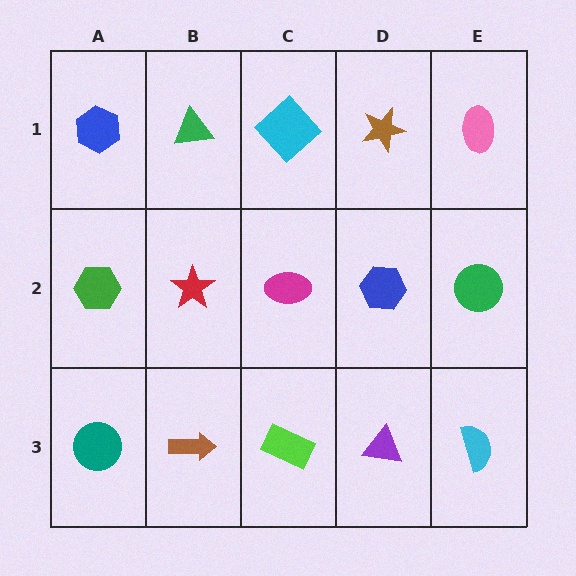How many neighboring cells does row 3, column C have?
3.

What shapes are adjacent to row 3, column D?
A blue hexagon (row 2, column D), a lime rectangle (row 3, column C), a cyan semicircle (row 3, column E).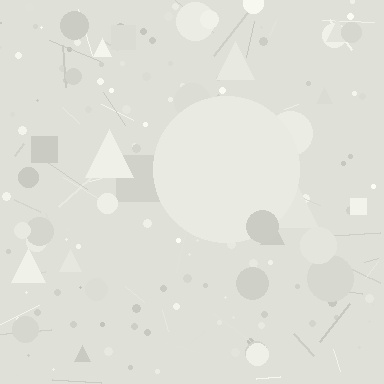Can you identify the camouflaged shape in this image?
The camouflaged shape is a circle.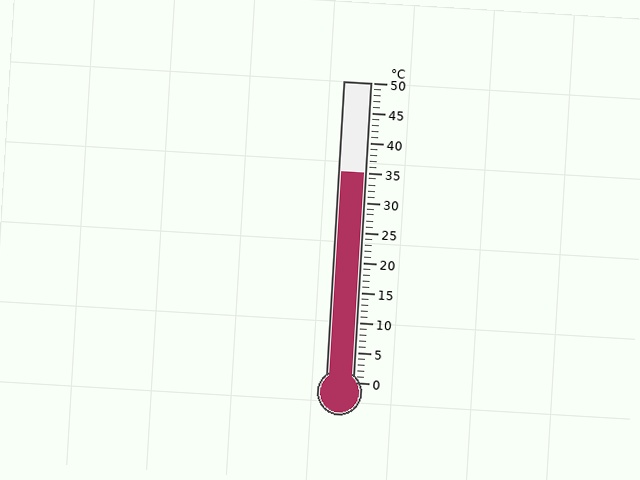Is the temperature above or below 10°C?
The temperature is above 10°C.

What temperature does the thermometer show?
The thermometer shows approximately 35°C.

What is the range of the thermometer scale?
The thermometer scale ranges from 0°C to 50°C.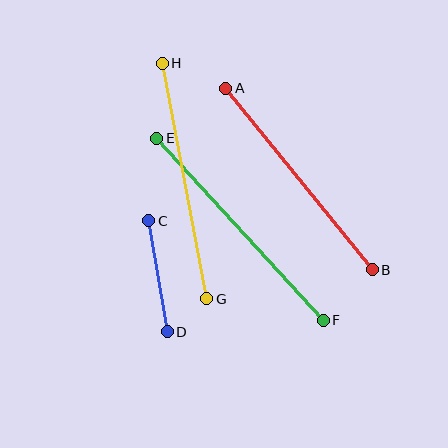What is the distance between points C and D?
The distance is approximately 113 pixels.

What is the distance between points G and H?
The distance is approximately 239 pixels.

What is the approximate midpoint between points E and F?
The midpoint is at approximately (240, 229) pixels.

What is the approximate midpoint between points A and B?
The midpoint is at approximately (299, 179) pixels.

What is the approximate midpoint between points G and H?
The midpoint is at approximately (184, 181) pixels.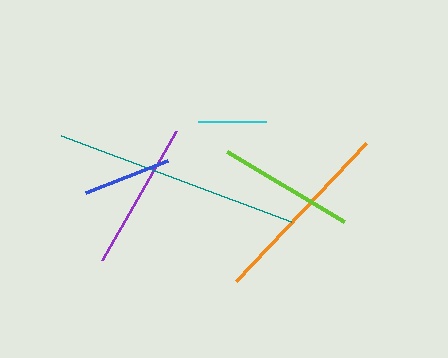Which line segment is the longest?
The teal line is the longest at approximately 246 pixels.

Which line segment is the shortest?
The cyan line is the shortest at approximately 67 pixels.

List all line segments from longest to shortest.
From longest to shortest: teal, orange, purple, lime, blue, cyan.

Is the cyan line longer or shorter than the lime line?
The lime line is longer than the cyan line.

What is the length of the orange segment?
The orange segment is approximately 190 pixels long.